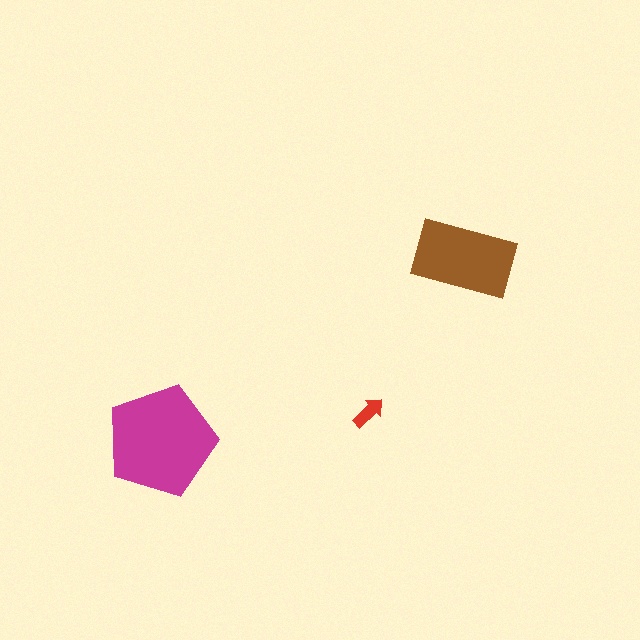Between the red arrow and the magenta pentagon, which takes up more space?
The magenta pentagon.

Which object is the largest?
The magenta pentagon.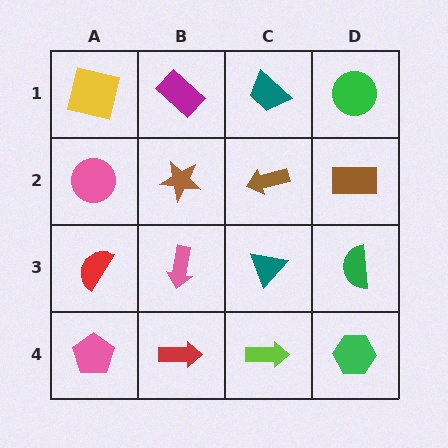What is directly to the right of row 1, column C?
A green circle.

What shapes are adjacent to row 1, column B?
A brown star (row 2, column B), a yellow square (row 1, column A), a teal trapezoid (row 1, column C).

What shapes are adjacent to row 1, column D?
A brown rectangle (row 2, column D), a teal trapezoid (row 1, column C).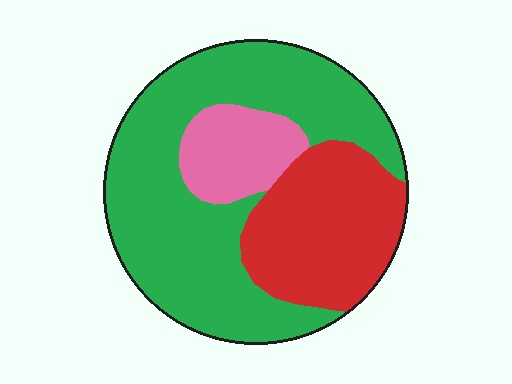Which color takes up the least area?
Pink, at roughly 15%.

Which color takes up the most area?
Green, at roughly 60%.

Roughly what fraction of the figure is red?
Red takes up about one quarter (1/4) of the figure.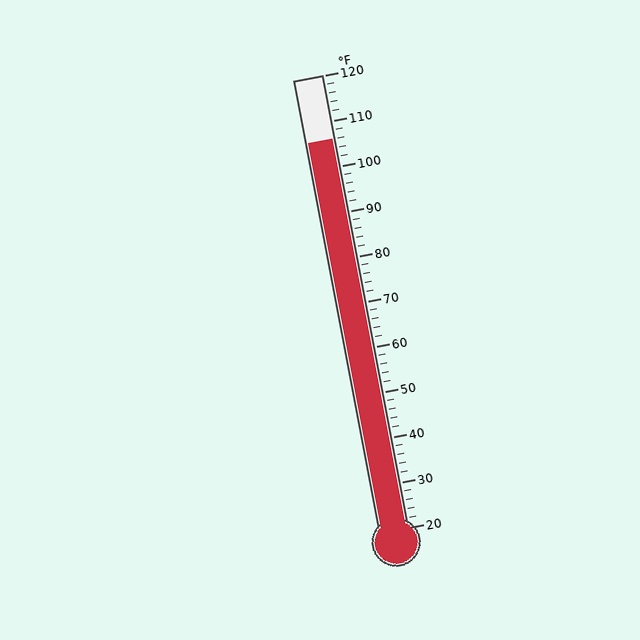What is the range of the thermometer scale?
The thermometer scale ranges from 20°F to 120°F.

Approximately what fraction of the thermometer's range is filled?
The thermometer is filled to approximately 85% of its range.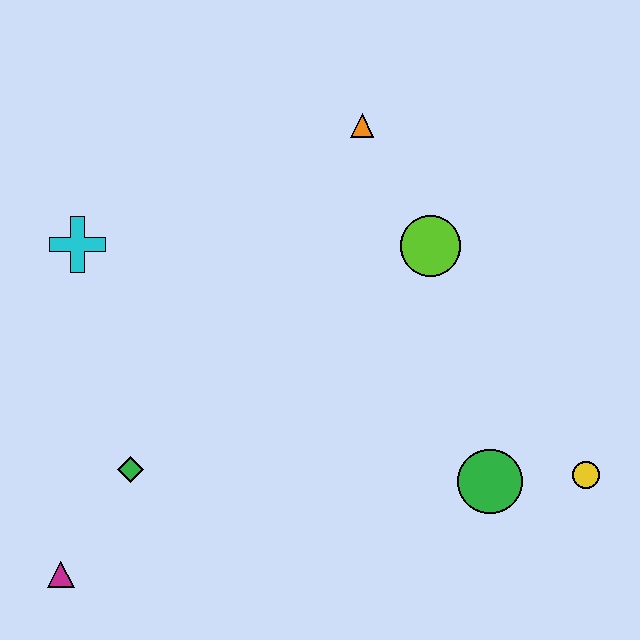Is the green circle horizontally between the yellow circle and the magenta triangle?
Yes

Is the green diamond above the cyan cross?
No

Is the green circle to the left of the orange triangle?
No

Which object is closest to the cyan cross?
The green diamond is closest to the cyan cross.